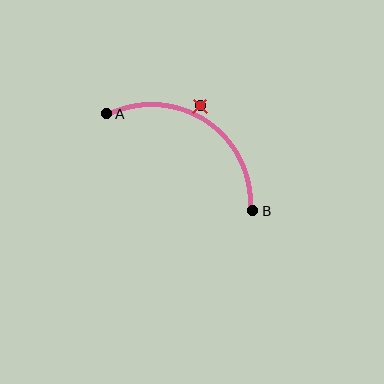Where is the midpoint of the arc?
The arc midpoint is the point on the curve farthest from the straight line joining A and B. It sits above that line.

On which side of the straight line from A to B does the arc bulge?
The arc bulges above the straight line connecting A and B.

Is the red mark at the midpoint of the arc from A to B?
No — the red mark does not lie on the arc at all. It sits slightly outside the curve.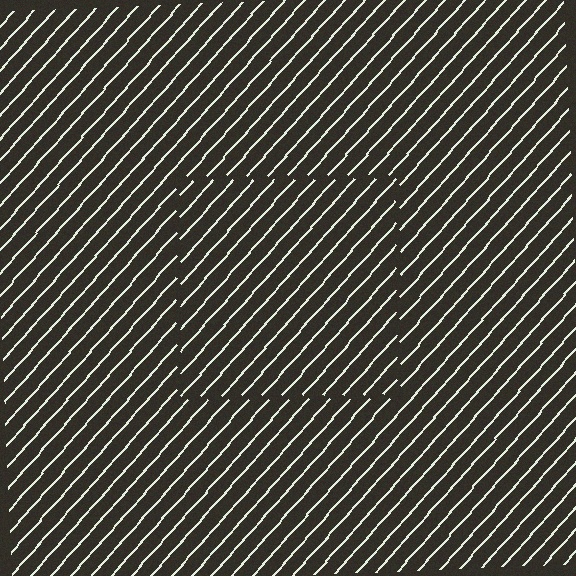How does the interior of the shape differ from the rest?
The interior of the shape contains the same grating, shifted by half a period — the contour is defined by the phase discontinuity where line-ends from the inner and outer gratings abut.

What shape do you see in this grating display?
An illusory square. The interior of the shape contains the same grating, shifted by half a period — the contour is defined by the phase discontinuity where line-ends from the inner and outer gratings abut.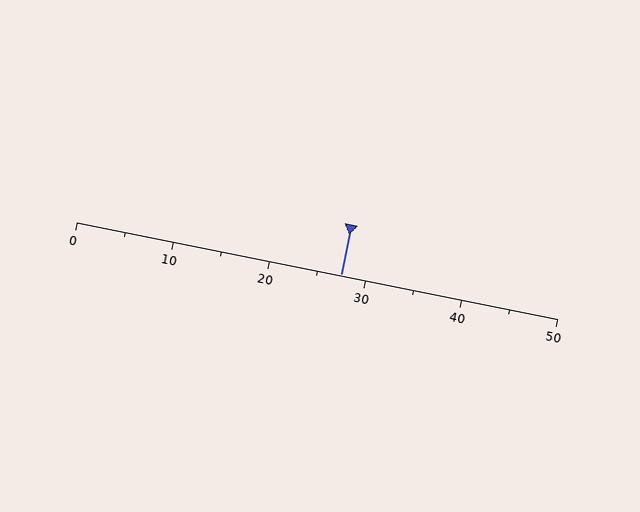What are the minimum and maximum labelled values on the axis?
The axis runs from 0 to 50.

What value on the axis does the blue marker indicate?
The marker indicates approximately 27.5.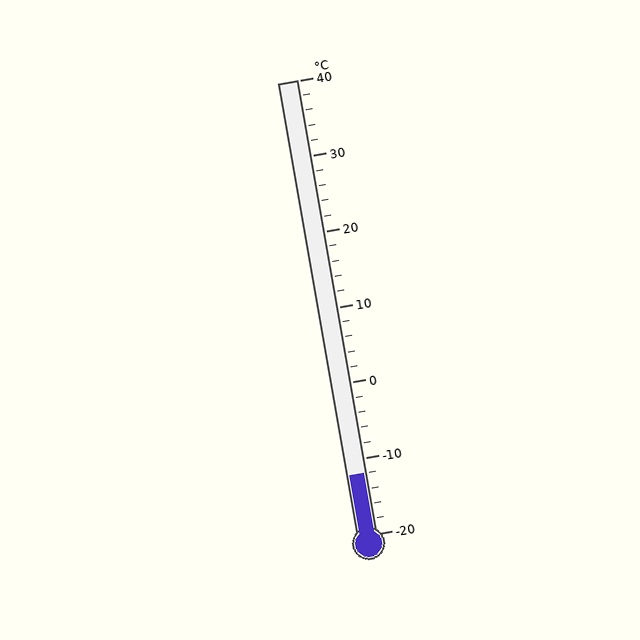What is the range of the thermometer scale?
The thermometer scale ranges from -20°C to 40°C.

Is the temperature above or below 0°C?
The temperature is below 0°C.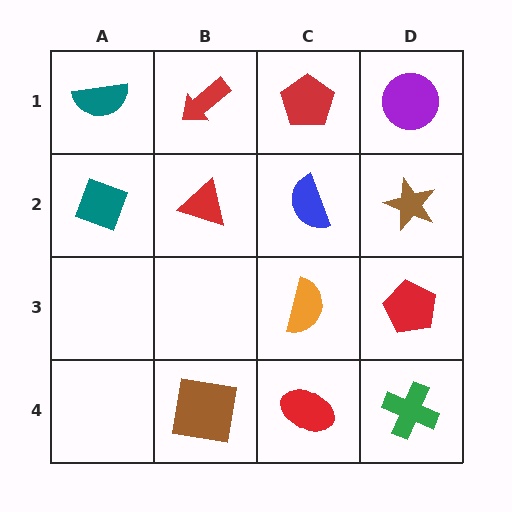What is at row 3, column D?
A red pentagon.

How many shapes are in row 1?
4 shapes.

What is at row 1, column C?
A red pentagon.